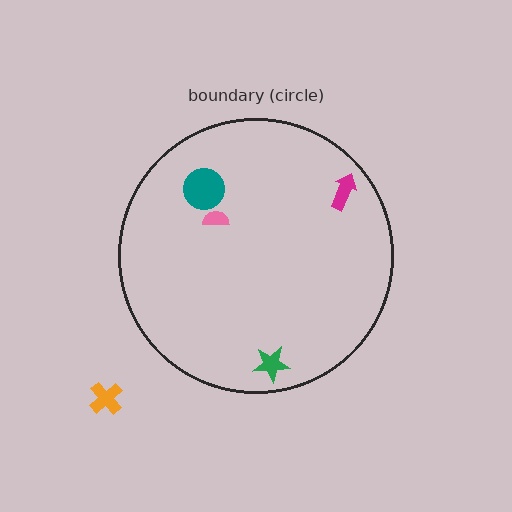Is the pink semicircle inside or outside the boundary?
Inside.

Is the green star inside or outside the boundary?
Inside.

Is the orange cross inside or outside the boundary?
Outside.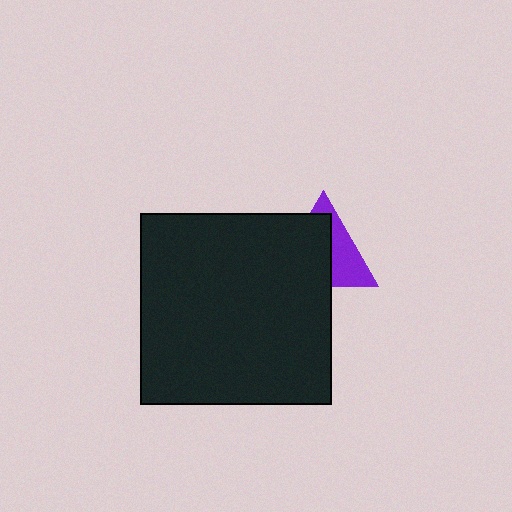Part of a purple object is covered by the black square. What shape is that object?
It is a triangle.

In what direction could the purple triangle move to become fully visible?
The purple triangle could move toward the upper-right. That would shift it out from behind the black square entirely.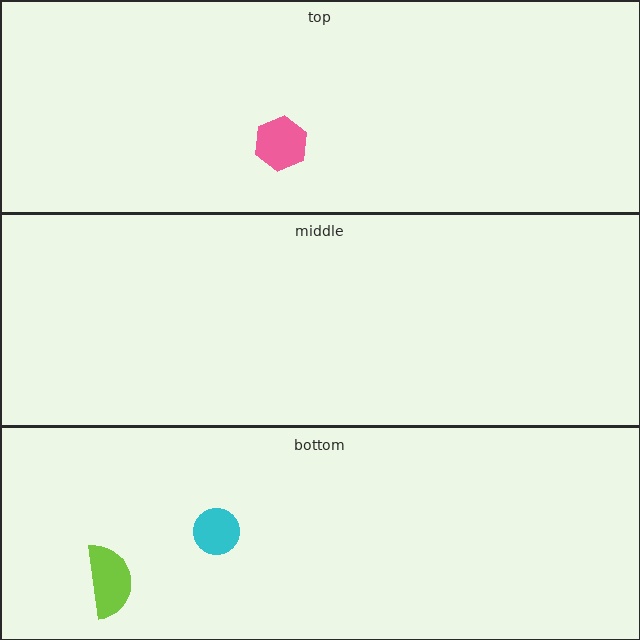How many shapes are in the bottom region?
2.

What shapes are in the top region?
The pink hexagon.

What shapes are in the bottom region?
The lime semicircle, the cyan circle.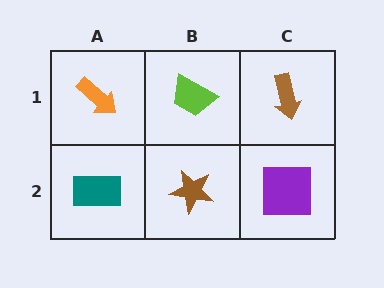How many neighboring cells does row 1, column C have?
2.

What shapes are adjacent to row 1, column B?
A brown star (row 2, column B), an orange arrow (row 1, column A), a brown arrow (row 1, column C).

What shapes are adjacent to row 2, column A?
An orange arrow (row 1, column A), a brown star (row 2, column B).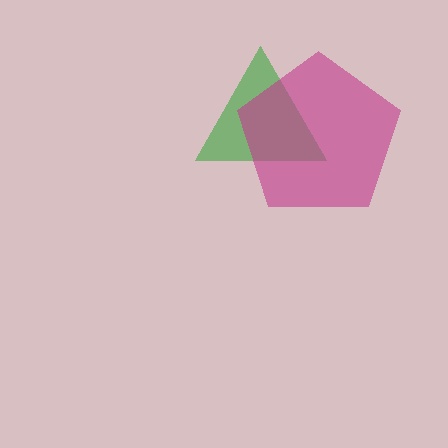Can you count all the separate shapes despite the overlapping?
Yes, there are 2 separate shapes.